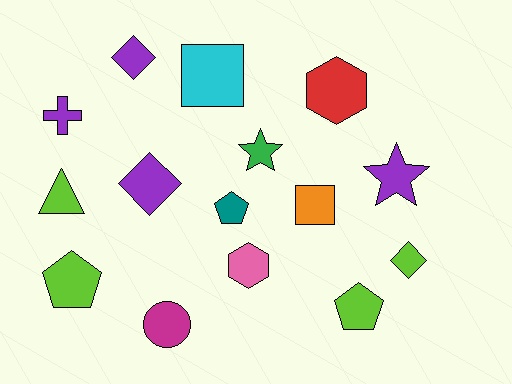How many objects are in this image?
There are 15 objects.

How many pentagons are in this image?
There are 3 pentagons.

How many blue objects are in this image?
There are no blue objects.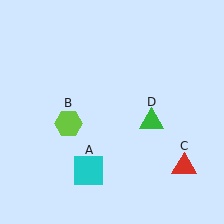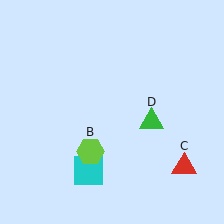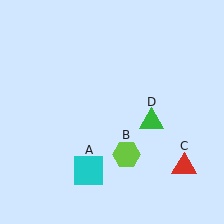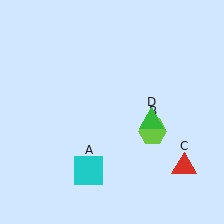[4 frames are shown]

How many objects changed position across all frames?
1 object changed position: lime hexagon (object B).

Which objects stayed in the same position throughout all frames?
Cyan square (object A) and red triangle (object C) and green triangle (object D) remained stationary.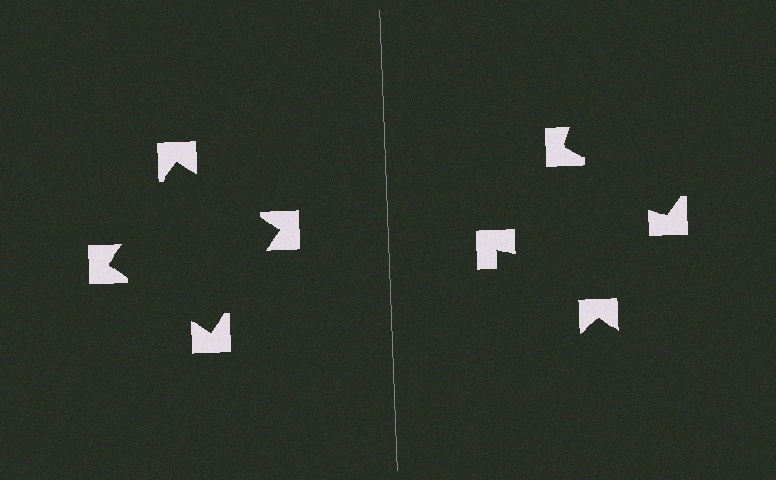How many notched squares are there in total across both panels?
8 — 4 on each side.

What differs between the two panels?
The notched squares are positioned identically on both sides; only the wedge orientations differ. On the left they align to a square; on the right they are misaligned.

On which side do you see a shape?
An illusory square appears on the left side. On the right side the wedge cuts are rotated, so no coherent shape forms.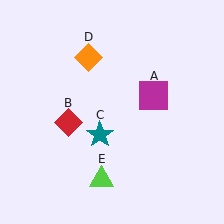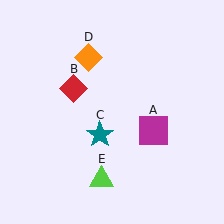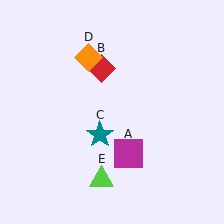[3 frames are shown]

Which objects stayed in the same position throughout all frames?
Teal star (object C) and orange diamond (object D) and lime triangle (object E) remained stationary.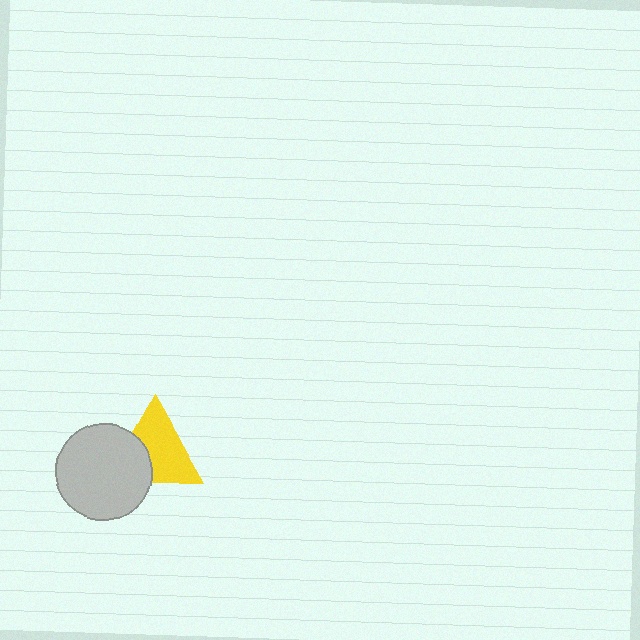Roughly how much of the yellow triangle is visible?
Most of it is visible (roughly 67%).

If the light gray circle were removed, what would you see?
You would see the complete yellow triangle.